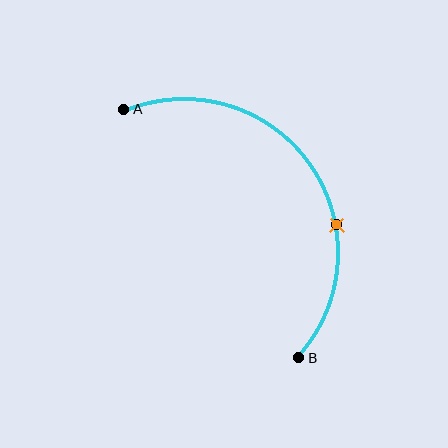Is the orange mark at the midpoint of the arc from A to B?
No. The orange mark lies on the arc but is closer to endpoint B. The arc midpoint would be at the point on the curve equidistant along the arc from both A and B.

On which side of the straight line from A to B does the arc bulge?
The arc bulges above and to the right of the straight line connecting A and B.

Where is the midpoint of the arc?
The arc midpoint is the point on the curve farthest from the straight line joining A and B. It sits above and to the right of that line.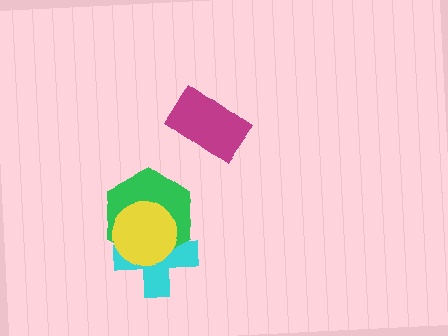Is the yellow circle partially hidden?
No, no other shape covers it.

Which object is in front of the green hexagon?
The yellow circle is in front of the green hexagon.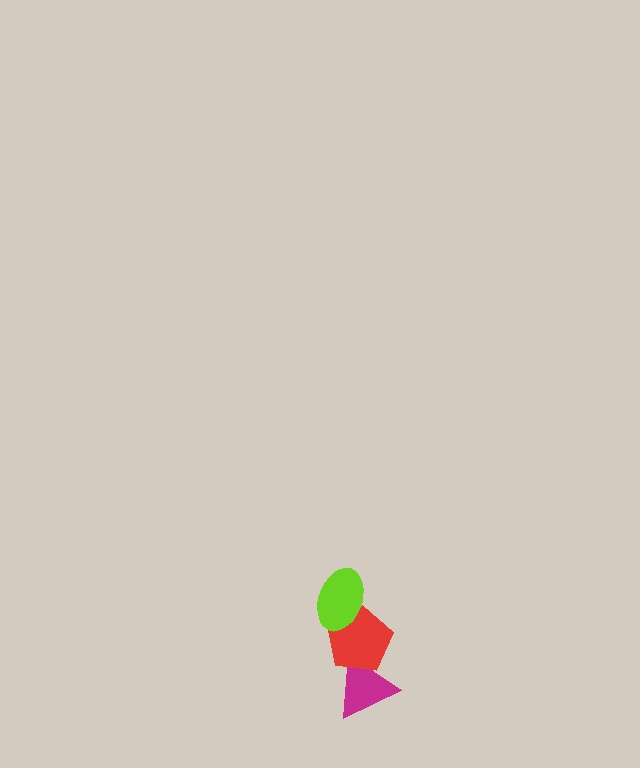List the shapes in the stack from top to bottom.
From top to bottom: the lime ellipse, the red pentagon, the magenta triangle.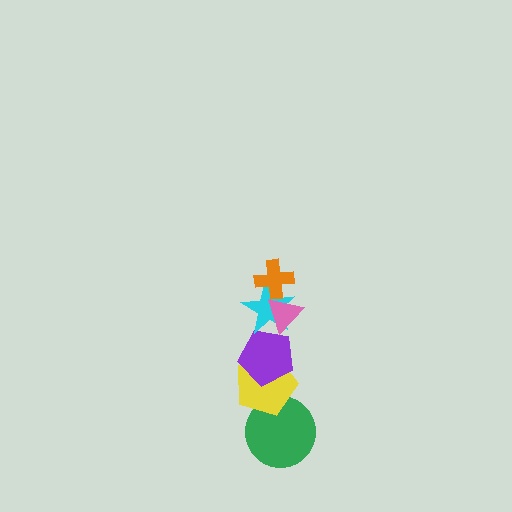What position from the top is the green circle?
The green circle is 6th from the top.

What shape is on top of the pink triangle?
The orange cross is on top of the pink triangle.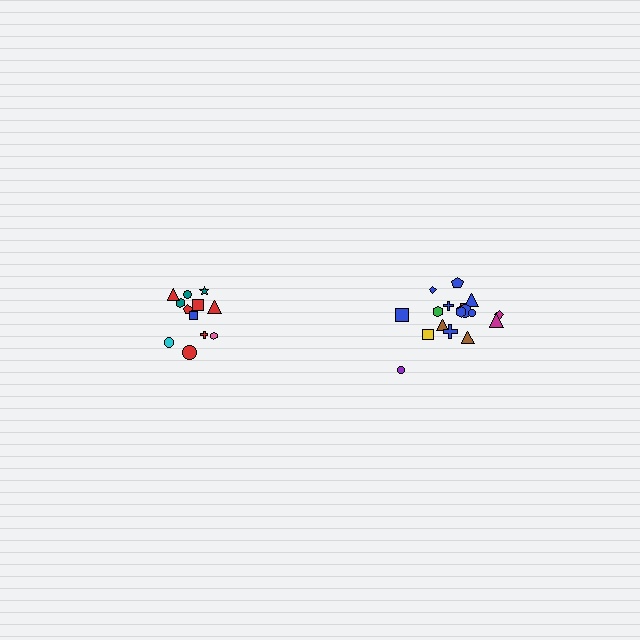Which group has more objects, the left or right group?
The right group.